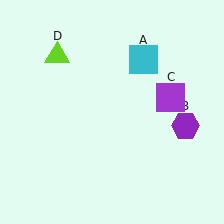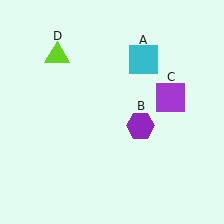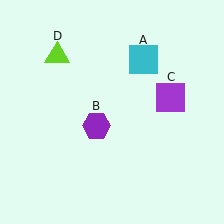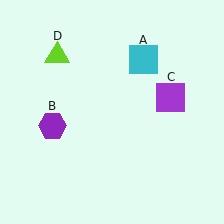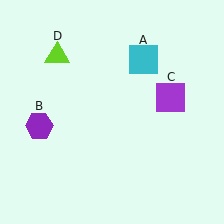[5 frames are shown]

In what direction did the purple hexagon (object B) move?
The purple hexagon (object B) moved left.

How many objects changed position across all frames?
1 object changed position: purple hexagon (object B).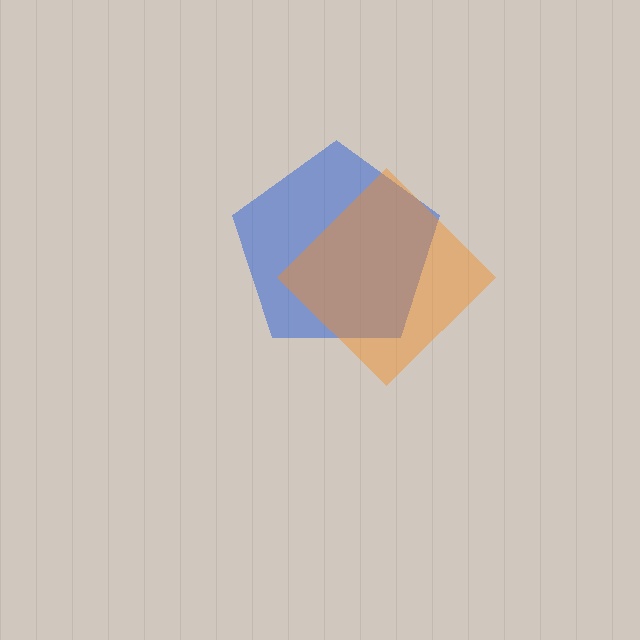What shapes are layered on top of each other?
The layered shapes are: a blue pentagon, an orange diamond.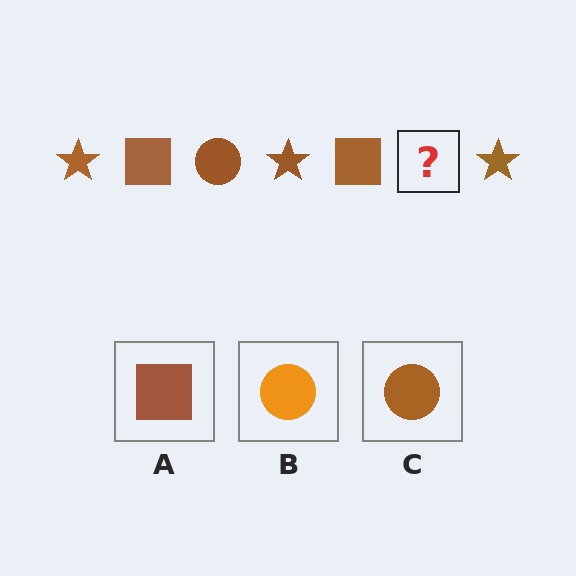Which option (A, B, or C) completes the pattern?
C.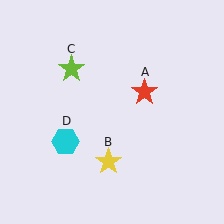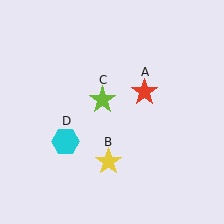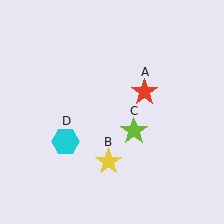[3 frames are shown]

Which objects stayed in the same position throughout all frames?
Red star (object A) and yellow star (object B) and cyan hexagon (object D) remained stationary.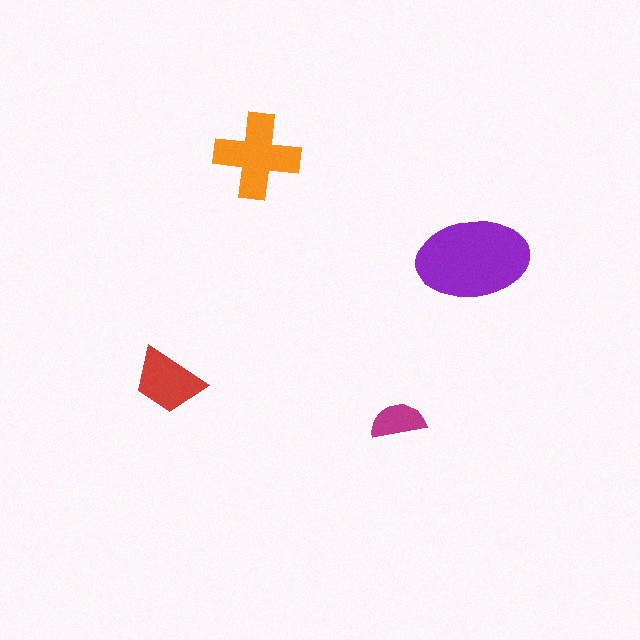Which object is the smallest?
The magenta semicircle.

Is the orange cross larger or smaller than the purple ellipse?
Smaller.